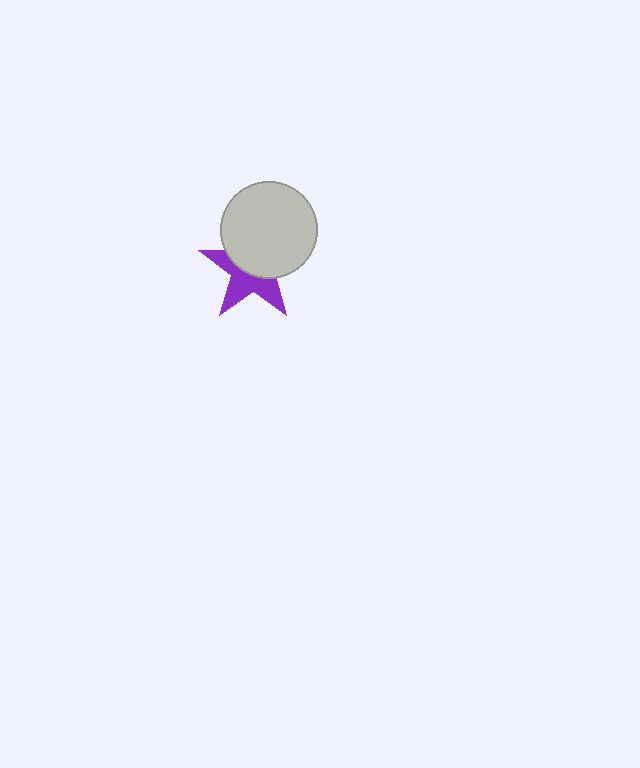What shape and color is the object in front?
The object in front is a light gray circle.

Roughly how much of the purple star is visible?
About half of it is visible (roughly 48%).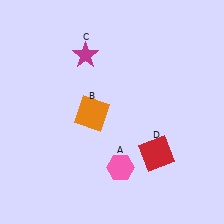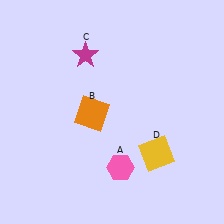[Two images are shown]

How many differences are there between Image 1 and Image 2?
There is 1 difference between the two images.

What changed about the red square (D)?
In Image 1, D is red. In Image 2, it changed to yellow.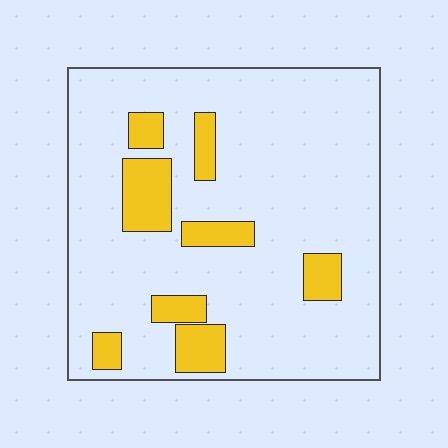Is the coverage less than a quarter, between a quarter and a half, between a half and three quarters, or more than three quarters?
Less than a quarter.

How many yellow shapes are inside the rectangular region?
8.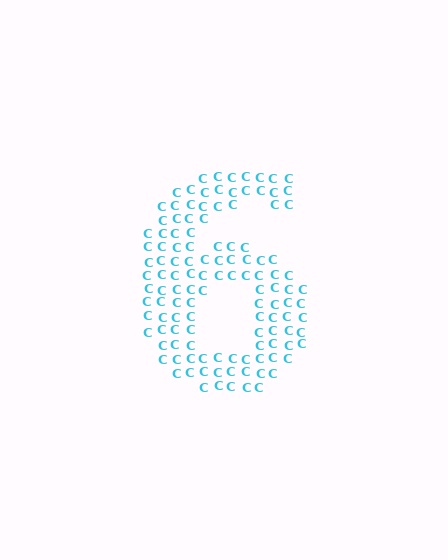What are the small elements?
The small elements are letter C's.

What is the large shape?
The large shape is the digit 6.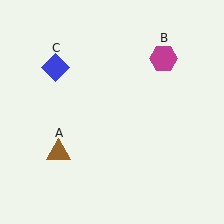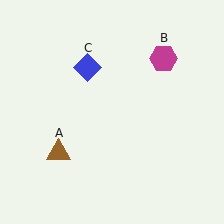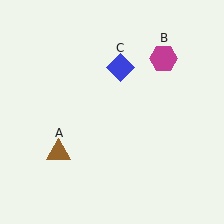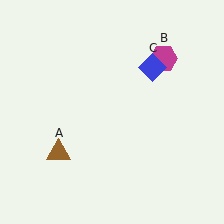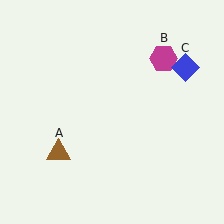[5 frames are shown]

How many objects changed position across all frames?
1 object changed position: blue diamond (object C).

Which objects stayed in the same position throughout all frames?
Brown triangle (object A) and magenta hexagon (object B) remained stationary.